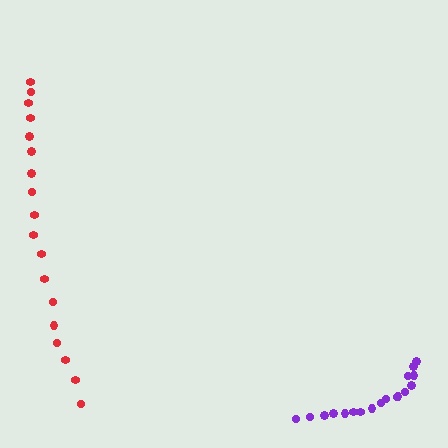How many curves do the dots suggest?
There are 2 distinct paths.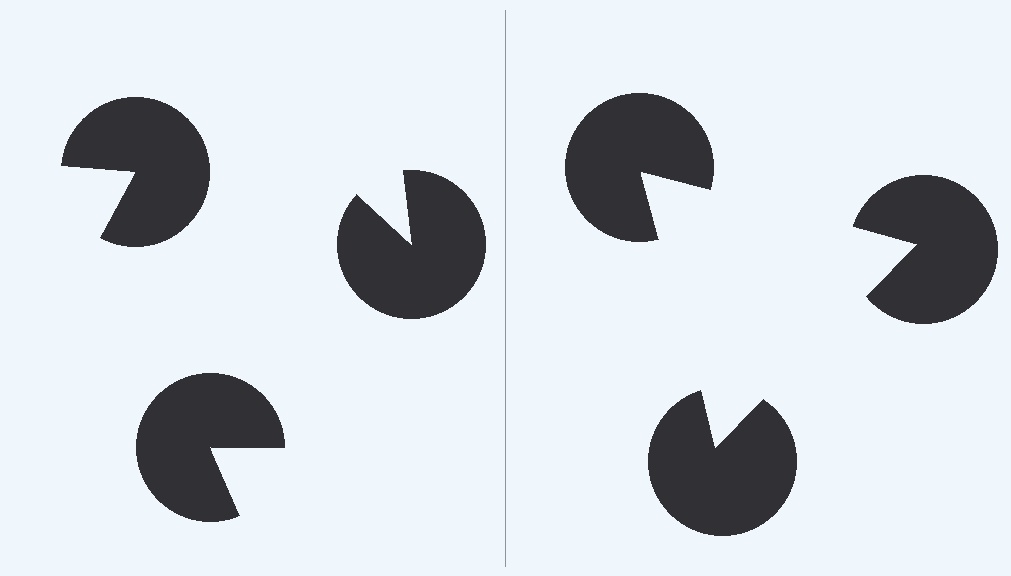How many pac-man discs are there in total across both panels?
6 — 3 on each side.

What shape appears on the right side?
An illusory triangle.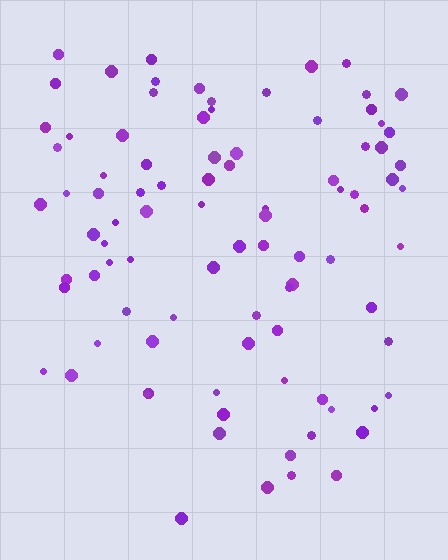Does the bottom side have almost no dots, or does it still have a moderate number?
Still a moderate number, just noticeably fewer than the top.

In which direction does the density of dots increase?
From bottom to top, with the top side densest.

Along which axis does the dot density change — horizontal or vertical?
Vertical.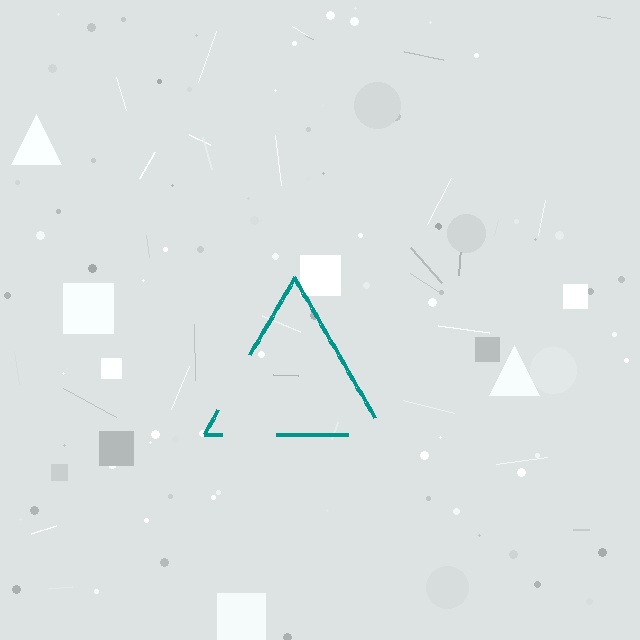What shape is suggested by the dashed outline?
The dashed outline suggests a triangle.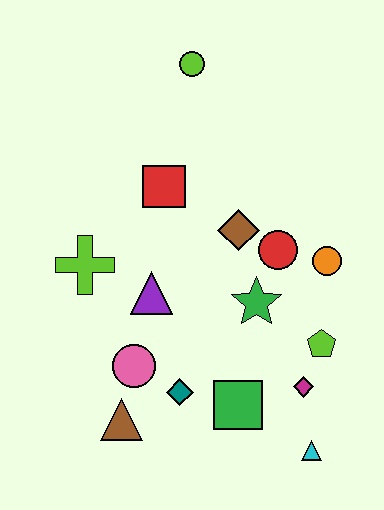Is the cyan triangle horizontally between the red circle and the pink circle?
No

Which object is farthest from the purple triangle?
The lime circle is farthest from the purple triangle.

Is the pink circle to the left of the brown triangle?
No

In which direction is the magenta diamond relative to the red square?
The magenta diamond is below the red square.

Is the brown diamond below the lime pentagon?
No